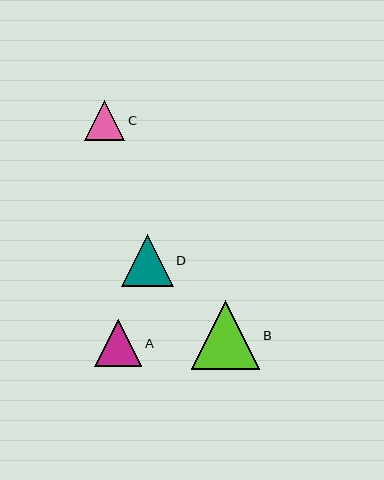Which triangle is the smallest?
Triangle C is the smallest with a size of approximately 40 pixels.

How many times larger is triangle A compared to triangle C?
Triangle A is approximately 1.2 times the size of triangle C.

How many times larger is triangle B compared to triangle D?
Triangle B is approximately 1.3 times the size of triangle D.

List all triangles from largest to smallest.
From largest to smallest: B, D, A, C.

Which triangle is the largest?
Triangle B is the largest with a size of approximately 68 pixels.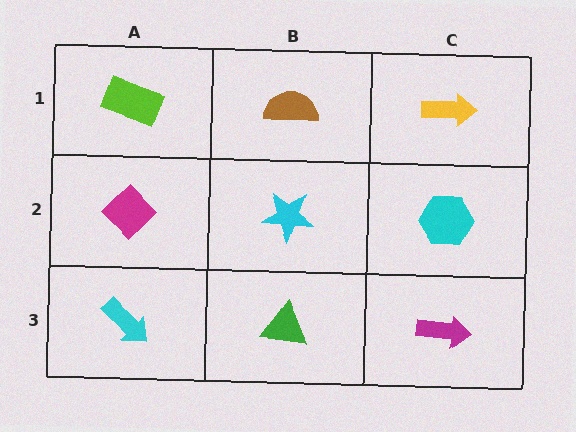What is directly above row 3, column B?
A cyan star.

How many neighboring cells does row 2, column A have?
3.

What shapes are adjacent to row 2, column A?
A lime rectangle (row 1, column A), a cyan arrow (row 3, column A), a cyan star (row 2, column B).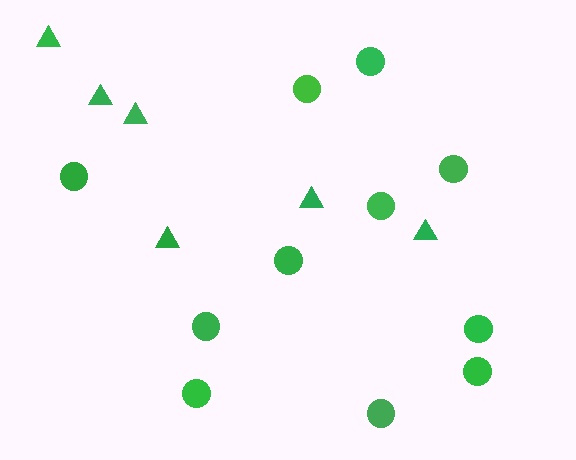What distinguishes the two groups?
There are 2 groups: one group of circles (11) and one group of triangles (6).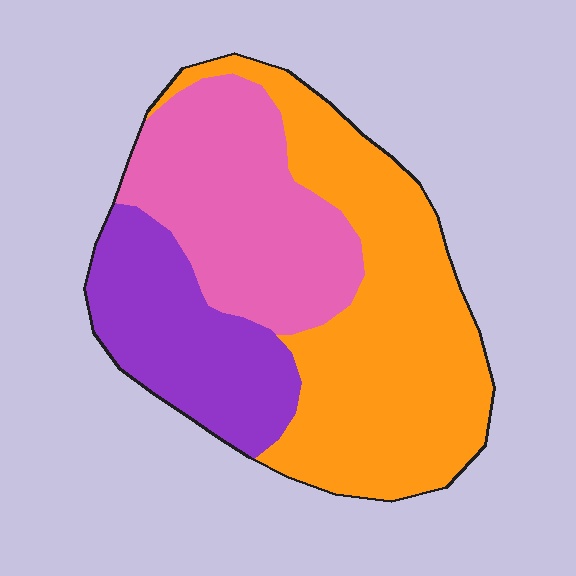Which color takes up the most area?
Orange, at roughly 45%.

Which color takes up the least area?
Purple, at roughly 25%.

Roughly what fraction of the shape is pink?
Pink covers 31% of the shape.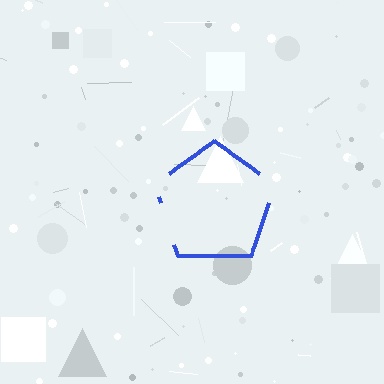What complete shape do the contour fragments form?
The contour fragments form a pentagon.